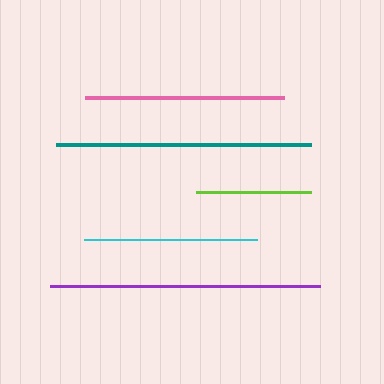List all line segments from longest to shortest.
From longest to shortest: purple, teal, pink, cyan, lime.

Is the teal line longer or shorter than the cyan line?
The teal line is longer than the cyan line.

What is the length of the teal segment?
The teal segment is approximately 255 pixels long.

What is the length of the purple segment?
The purple segment is approximately 269 pixels long.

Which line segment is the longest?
The purple line is the longest at approximately 269 pixels.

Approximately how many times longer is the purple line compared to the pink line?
The purple line is approximately 1.4 times the length of the pink line.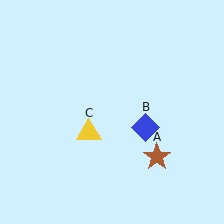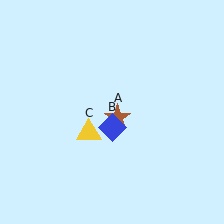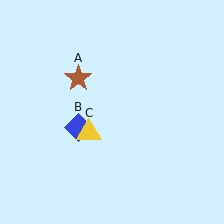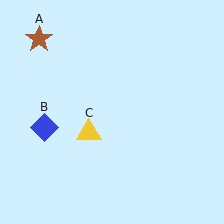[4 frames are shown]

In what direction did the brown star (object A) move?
The brown star (object A) moved up and to the left.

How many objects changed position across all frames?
2 objects changed position: brown star (object A), blue diamond (object B).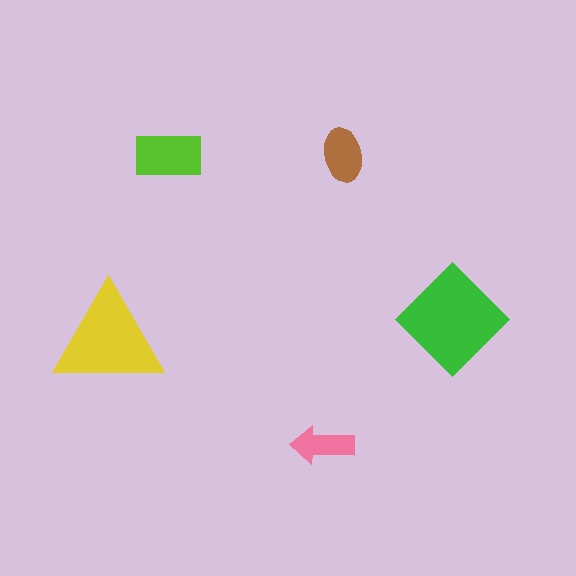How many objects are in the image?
There are 5 objects in the image.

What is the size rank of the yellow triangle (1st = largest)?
2nd.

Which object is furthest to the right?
The green diamond is rightmost.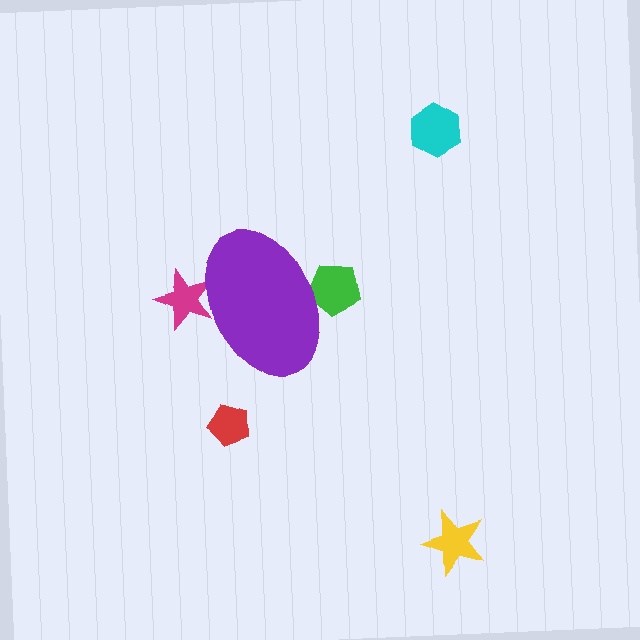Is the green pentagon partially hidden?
Yes, the green pentagon is partially hidden behind the purple ellipse.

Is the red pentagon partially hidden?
No, the red pentagon is fully visible.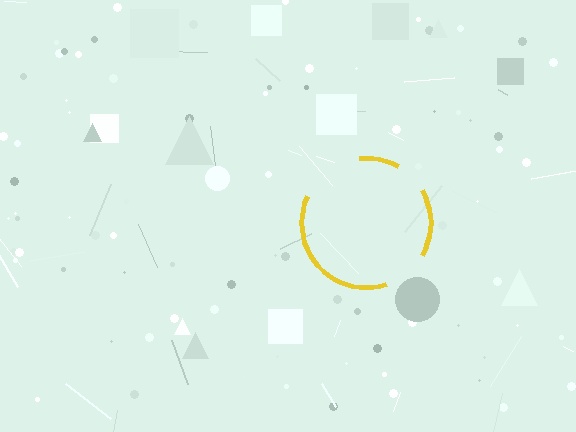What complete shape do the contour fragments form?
The contour fragments form a circle.